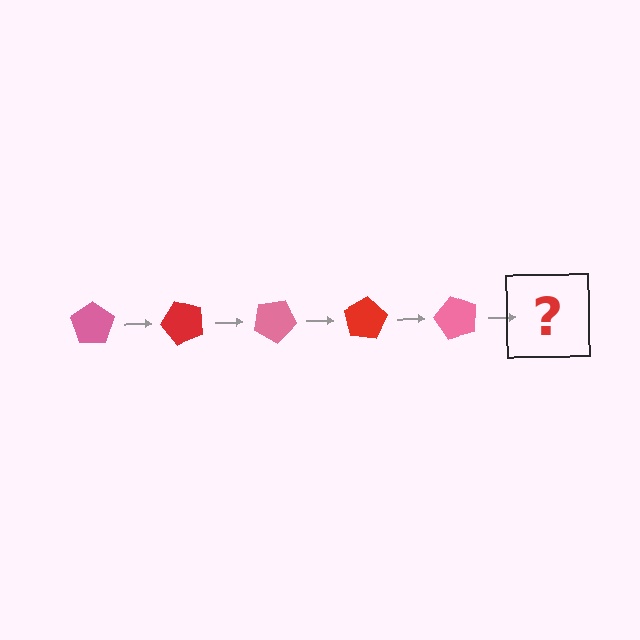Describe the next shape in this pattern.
It should be a red pentagon, rotated 250 degrees from the start.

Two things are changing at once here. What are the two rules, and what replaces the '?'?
The two rules are that it rotates 50 degrees each step and the color cycles through pink and red. The '?' should be a red pentagon, rotated 250 degrees from the start.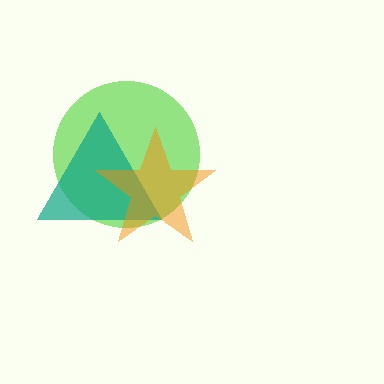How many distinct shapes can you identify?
There are 3 distinct shapes: a lime circle, a teal triangle, an orange star.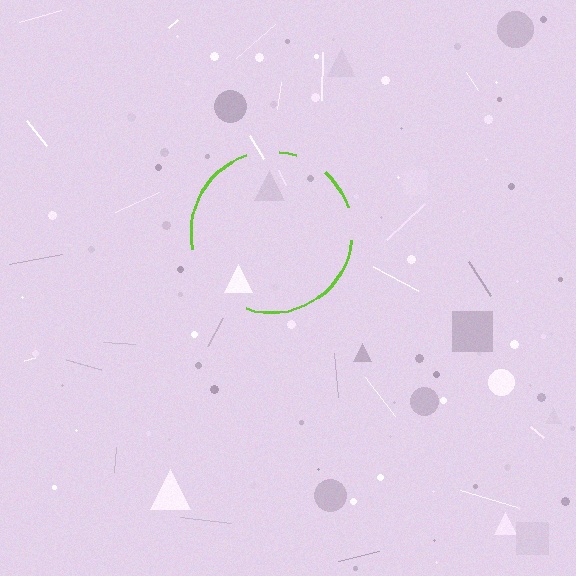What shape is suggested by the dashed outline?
The dashed outline suggests a circle.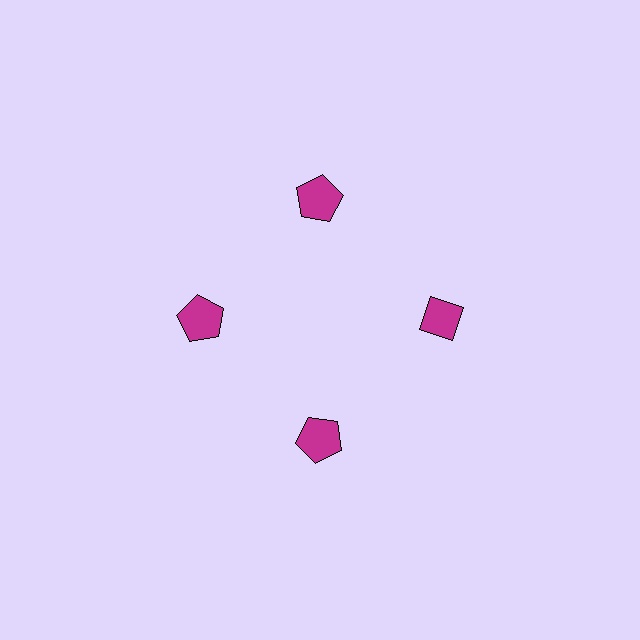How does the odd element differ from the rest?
It has a different shape: diamond instead of pentagon.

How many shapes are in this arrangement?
There are 4 shapes arranged in a ring pattern.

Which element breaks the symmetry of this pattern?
The magenta diamond at roughly the 3 o'clock position breaks the symmetry. All other shapes are magenta pentagons.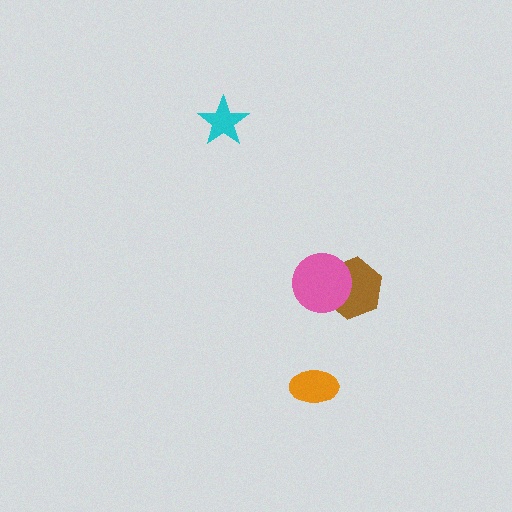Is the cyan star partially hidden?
No, no other shape covers it.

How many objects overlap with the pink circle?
1 object overlaps with the pink circle.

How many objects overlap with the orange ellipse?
0 objects overlap with the orange ellipse.